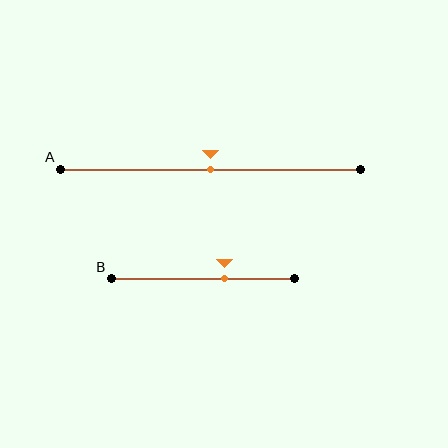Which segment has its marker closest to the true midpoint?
Segment A has its marker closest to the true midpoint.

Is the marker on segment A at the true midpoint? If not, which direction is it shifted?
Yes, the marker on segment A is at the true midpoint.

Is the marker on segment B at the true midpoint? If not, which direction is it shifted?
No, the marker on segment B is shifted to the right by about 12% of the segment length.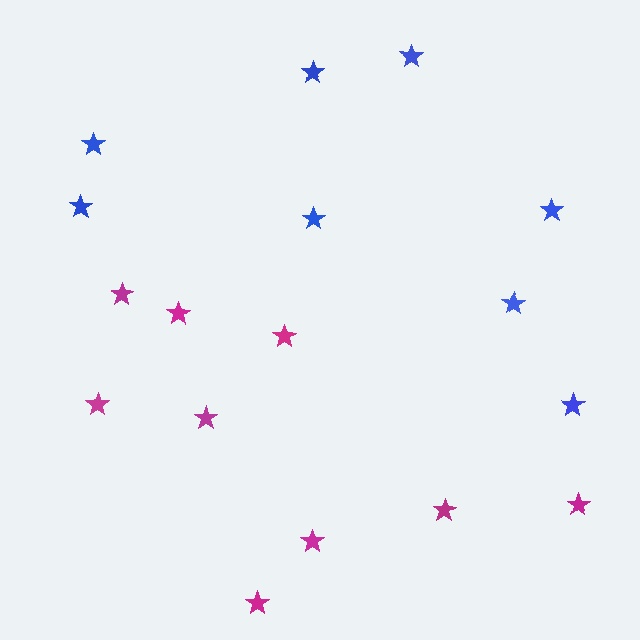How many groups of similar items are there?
There are 2 groups: one group of magenta stars (9) and one group of blue stars (8).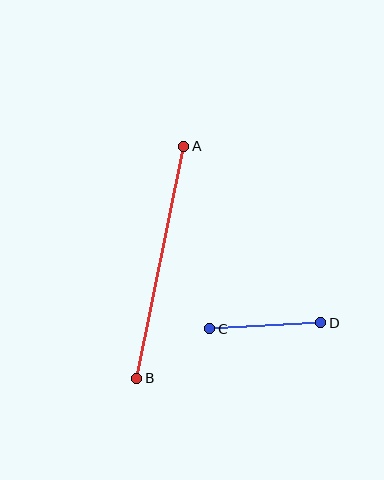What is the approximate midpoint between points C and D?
The midpoint is at approximately (265, 326) pixels.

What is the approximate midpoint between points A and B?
The midpoint is at approximately (160, 262) pixels.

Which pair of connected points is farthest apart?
Points A and B are farthest apart.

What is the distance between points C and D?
The distance is approximately 111 pixels.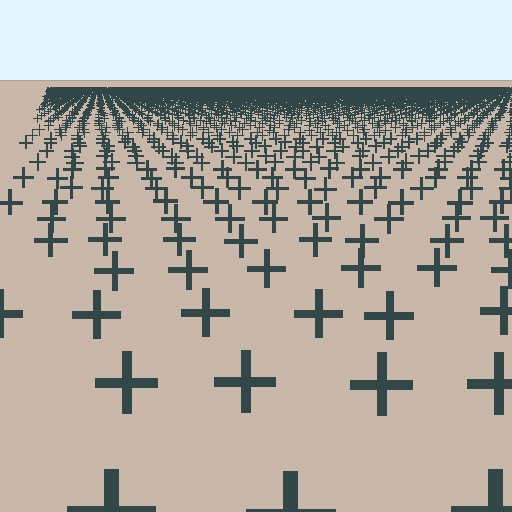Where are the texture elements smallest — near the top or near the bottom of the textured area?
Near the top.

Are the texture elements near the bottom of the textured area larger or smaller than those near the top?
Larger. Near the bottom, elements are closer to the viewer and appear at a bigger on-screen size.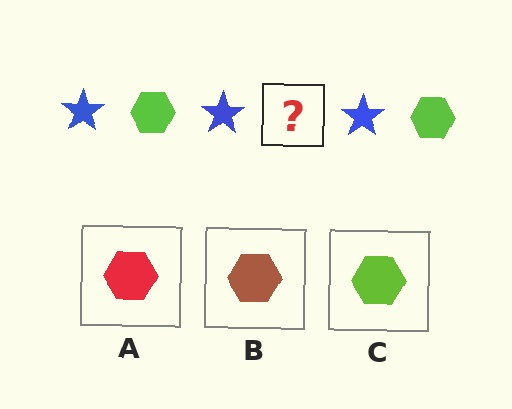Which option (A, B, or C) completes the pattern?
C.